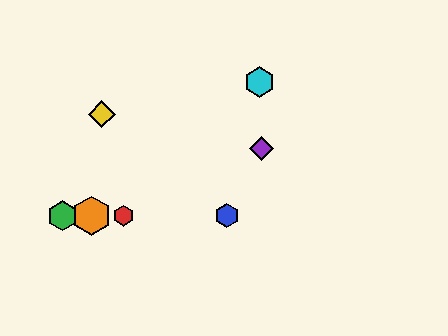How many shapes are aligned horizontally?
4 shapes (the red hexagon, the blue hexagon, the green hexagon, the orange hexagon) are aligned horizontally.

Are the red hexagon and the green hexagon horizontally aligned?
Yes, both are at y≈216.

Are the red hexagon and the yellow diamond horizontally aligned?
No, the red hexagon is at y≈216 and the yellow diamond is at y≈114.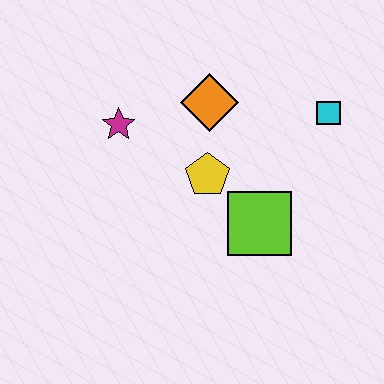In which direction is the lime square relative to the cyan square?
The lime square is below the cyan square.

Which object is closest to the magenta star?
The orange diamond is closest to the magenta star.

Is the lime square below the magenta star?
Yes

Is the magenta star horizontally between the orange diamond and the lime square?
No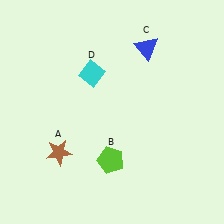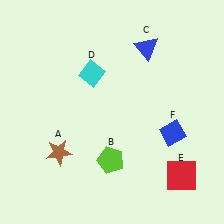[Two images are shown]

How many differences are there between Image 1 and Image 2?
There are 2 differences between the two images.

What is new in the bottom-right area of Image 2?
A blue diamond (F) was added in the bottom-right area of Image 2.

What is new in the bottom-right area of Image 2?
A red square (E) was added in the bottom-right area of Image 2.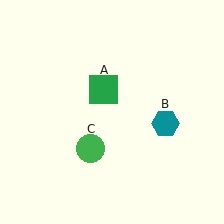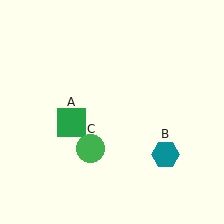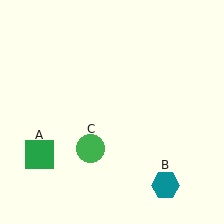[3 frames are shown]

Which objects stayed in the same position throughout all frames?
Green circle (object C) remained stationary.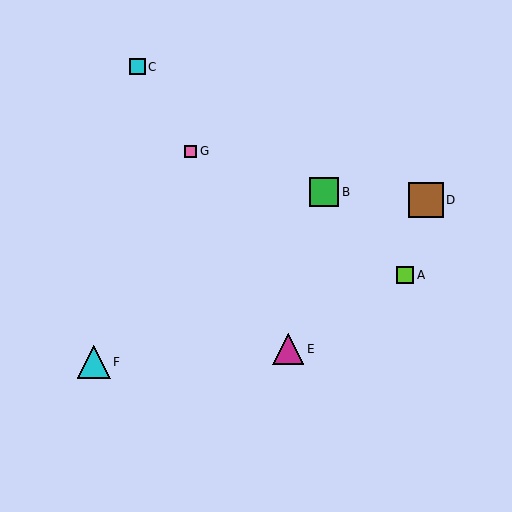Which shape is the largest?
The brown square (labeled D) is the largest.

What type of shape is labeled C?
Shape C is a cyan square.